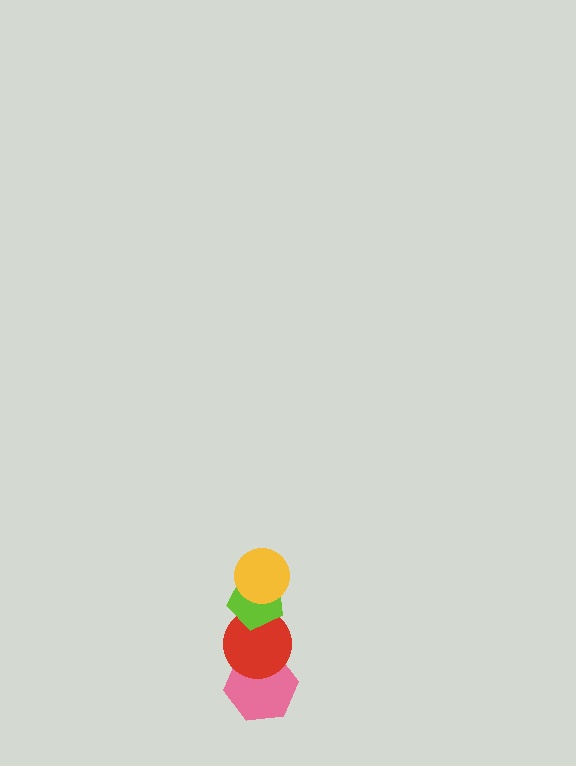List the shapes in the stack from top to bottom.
From top to bottom: the yellow circle, the lime pentagon, the red circle, the pink hexagon.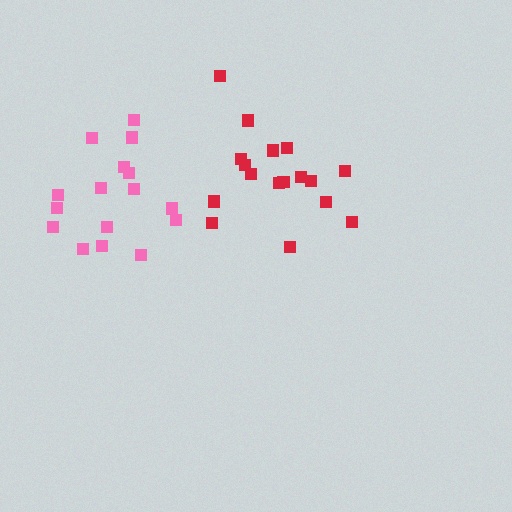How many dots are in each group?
Group 1: 16 dots, Group 2: 17 dots (33 total).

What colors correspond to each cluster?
The clusters are colored: pink, red.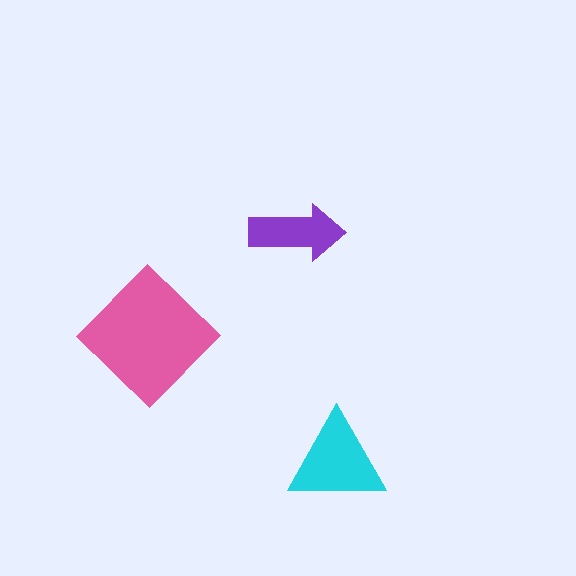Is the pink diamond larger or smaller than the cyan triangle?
Larger.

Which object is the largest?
The pink diamond.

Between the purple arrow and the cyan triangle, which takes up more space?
The cyan triangle.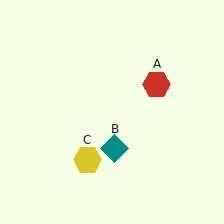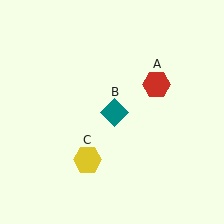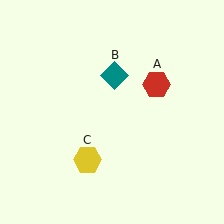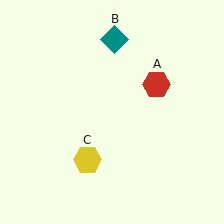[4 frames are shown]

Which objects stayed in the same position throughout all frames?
Red hexagon (object A) and yellow hexagon (object C) remained stationary.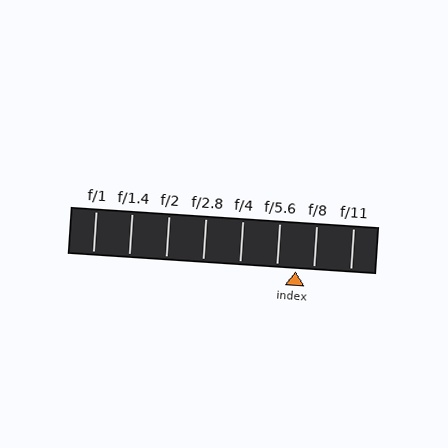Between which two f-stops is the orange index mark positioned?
The index mark is between f/5.6 and f/8.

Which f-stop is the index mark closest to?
The index mark is closest to f/8.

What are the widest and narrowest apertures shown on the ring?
The widest aperture shown is f/1 and the narrowest is f/11.